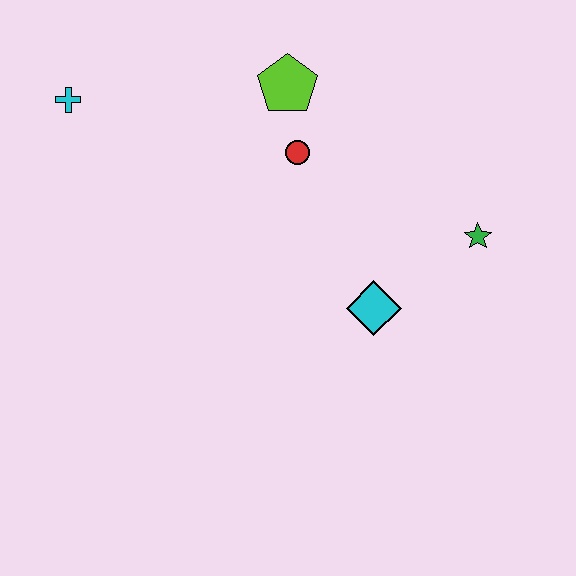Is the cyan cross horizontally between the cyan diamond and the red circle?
No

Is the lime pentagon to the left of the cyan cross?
No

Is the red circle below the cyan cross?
Yes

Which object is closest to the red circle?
The lime pentagon is closest to the red circle.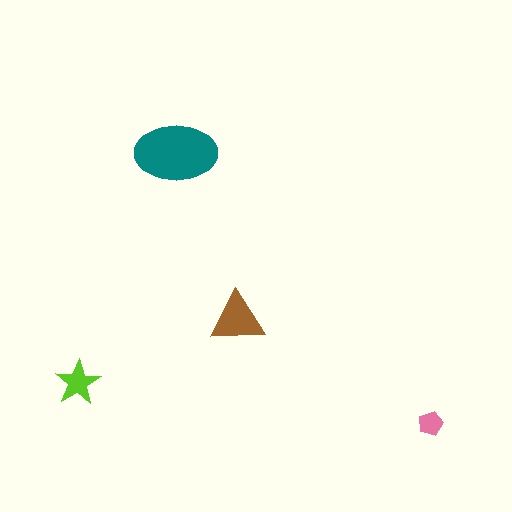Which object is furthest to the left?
The lime star is leftmost.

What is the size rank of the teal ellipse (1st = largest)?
1st.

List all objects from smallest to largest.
The pink pentagon, the lime star, the brown triangle, the teal ellipse.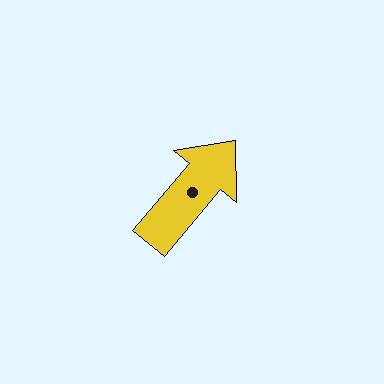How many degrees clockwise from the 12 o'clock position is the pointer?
Approximately 40 degrees.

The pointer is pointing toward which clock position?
Roughly 1 o'clock.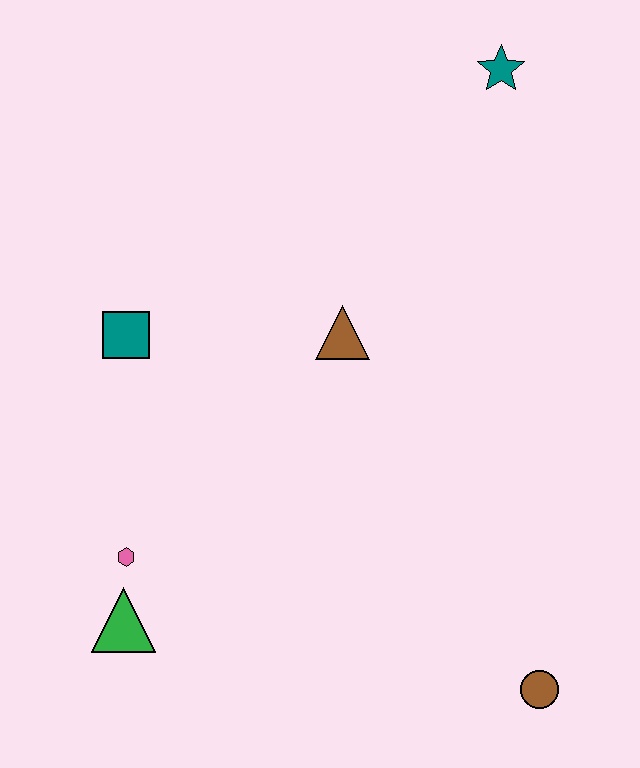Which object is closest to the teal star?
The brown triangle is closest to the teal star.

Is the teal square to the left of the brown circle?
Yes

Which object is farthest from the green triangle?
The teal star is farthest from the green triangle.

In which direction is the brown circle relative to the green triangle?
The brown circle is to the right of the green triangle.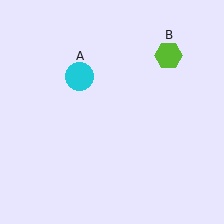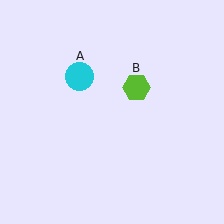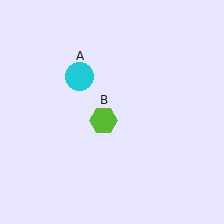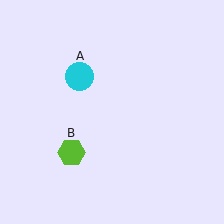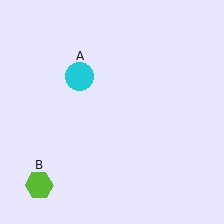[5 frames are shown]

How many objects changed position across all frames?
1 object changed position: lime hexagon (object B).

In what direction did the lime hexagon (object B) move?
The lime hexagon (object B) moved down and to the left.